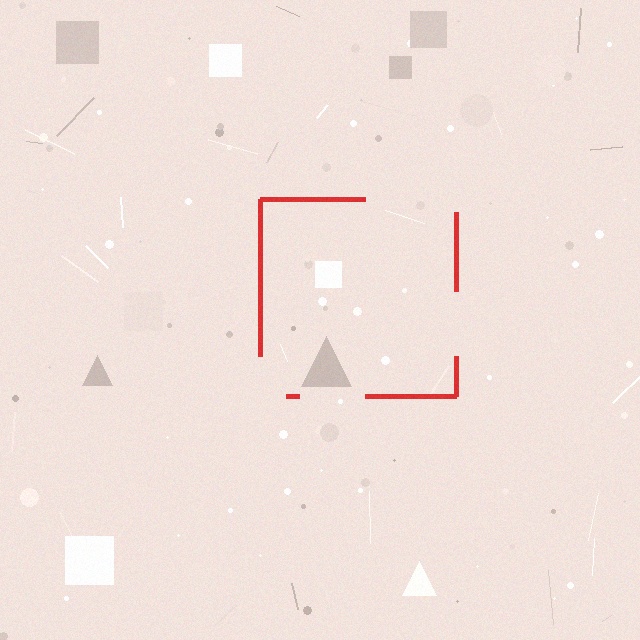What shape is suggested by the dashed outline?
The dashed outline suggests a square.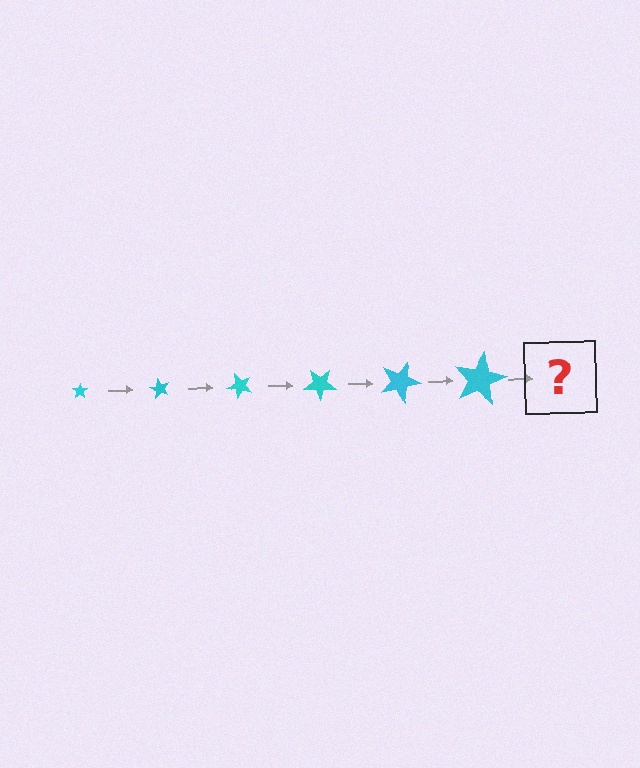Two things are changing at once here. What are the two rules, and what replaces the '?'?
The two rules are that the star grows larger each step and it rotates 60 degrees each step. The '?' should be a star, larger than the previous one and rotated 360 degrees from the start.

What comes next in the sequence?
The next element should be a star, larger than the previous one and rotated 360 degrees from the start.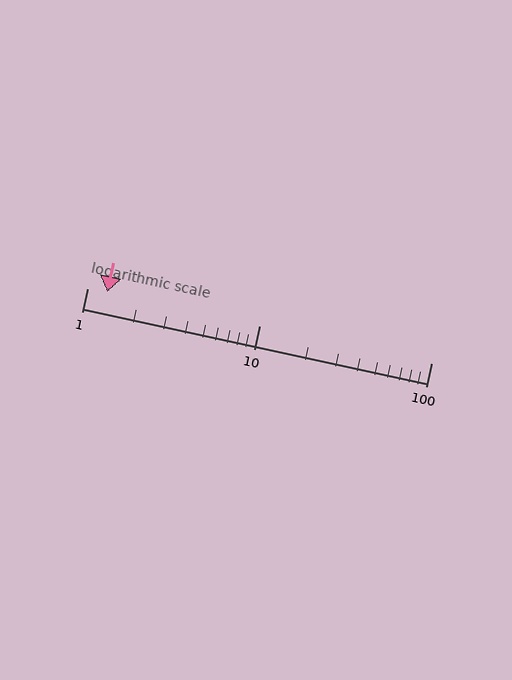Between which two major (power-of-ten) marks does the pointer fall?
The pointer is between 1 and 10.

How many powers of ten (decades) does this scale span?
The scale spans 2 decades, from 1 to 100.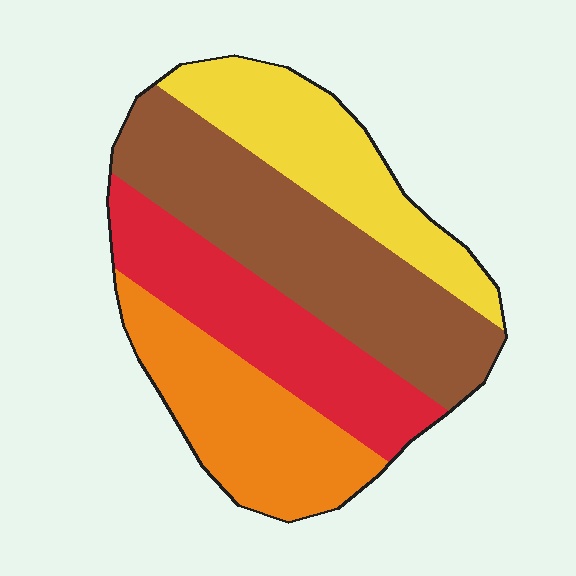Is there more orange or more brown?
Brown.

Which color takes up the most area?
Brown, at roughly 35%.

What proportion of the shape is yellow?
Yellow takes up about one fifth (1/5) of the shape.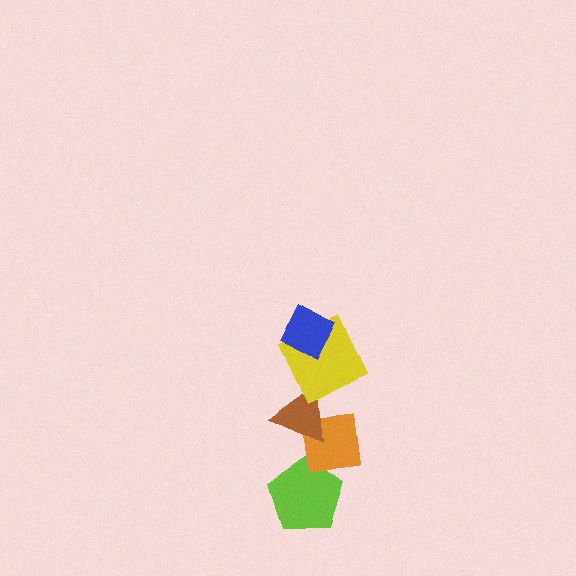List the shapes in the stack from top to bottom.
From top to bottom: the blue diamond, the yellow square, the brown triangle, the orange square, the lime pentagon.